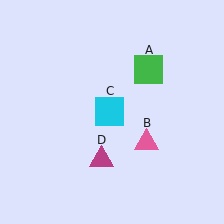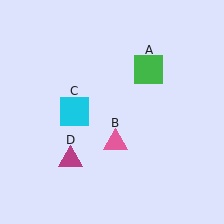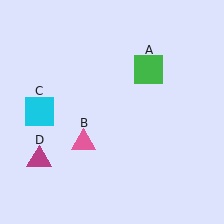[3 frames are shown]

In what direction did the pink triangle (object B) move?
The pink triangle (object B) moved left.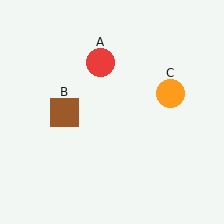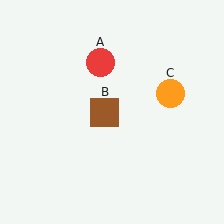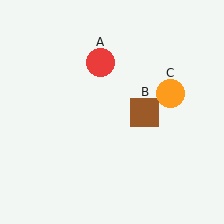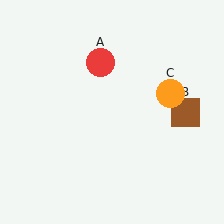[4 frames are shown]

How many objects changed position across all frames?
1 object changed position: brown square (object B).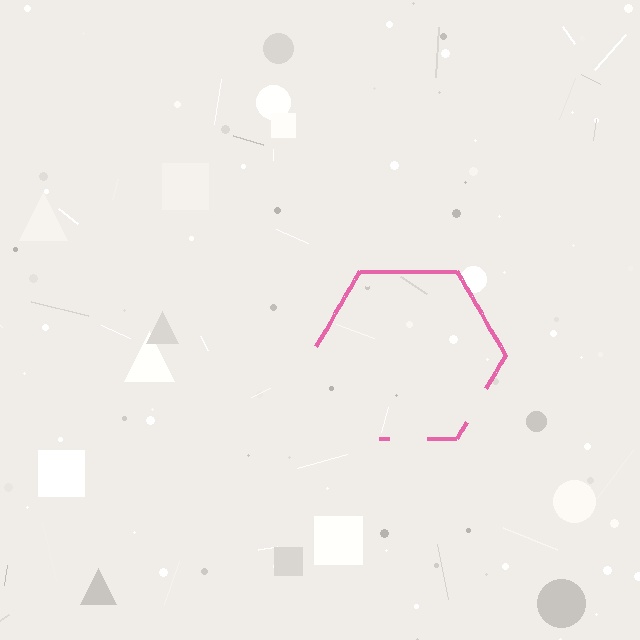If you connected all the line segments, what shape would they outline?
They would outline a hexagon.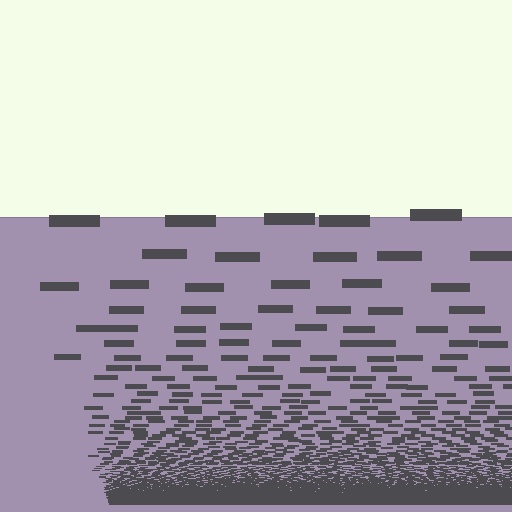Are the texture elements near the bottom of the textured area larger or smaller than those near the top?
Smaller. The gradient is inverted — elements near the bottom are smaller and denser.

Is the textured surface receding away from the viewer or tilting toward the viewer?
The surface appears to tilt toward the viewer. Texture elements get larger and sparser toward the top.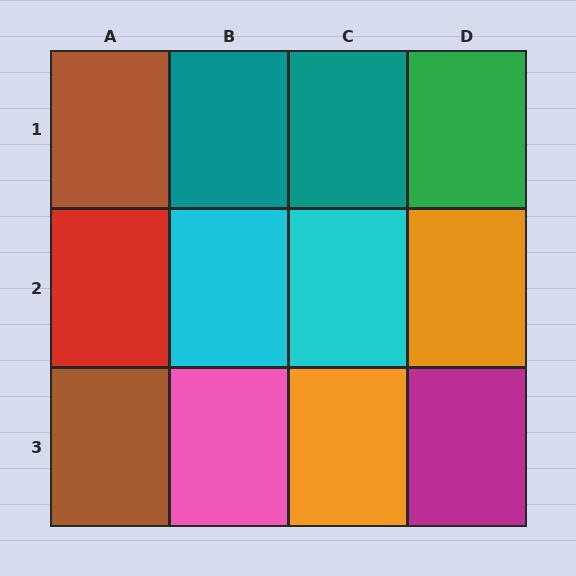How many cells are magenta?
1 cell is magenta.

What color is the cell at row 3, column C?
Orange.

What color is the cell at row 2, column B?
Cyan.